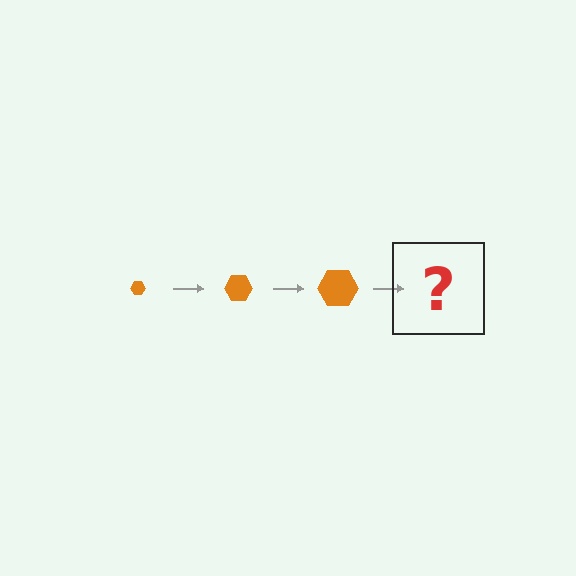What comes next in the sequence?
The next element should be an orange hexagon, larger than the previous one.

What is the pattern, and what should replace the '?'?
The pattern is that the hexagon gets progressively larger each step. The '?' should be an orange hexagon, larger than the previous one.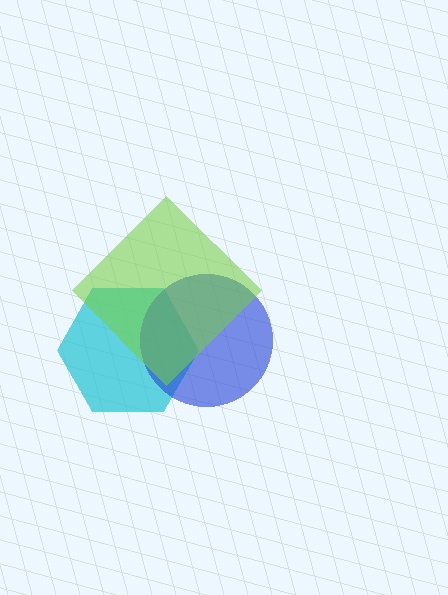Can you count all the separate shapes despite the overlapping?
Yes, there are 3 separate shapes.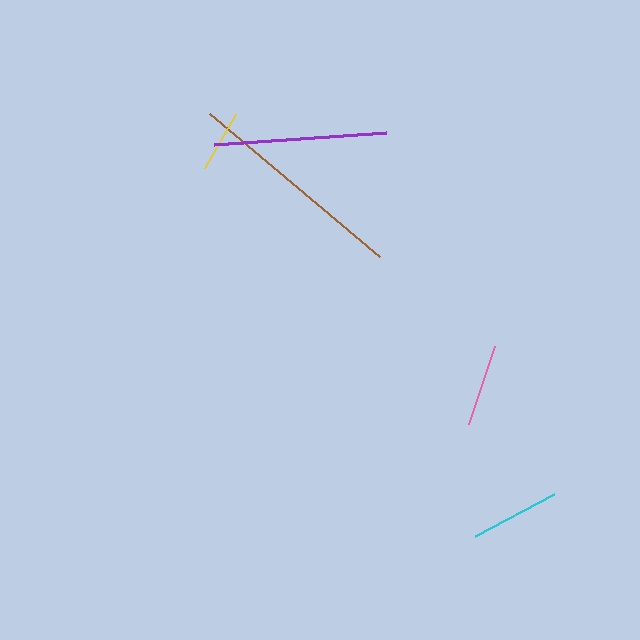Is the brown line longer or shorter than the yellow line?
The brown line is longer than the yellow line.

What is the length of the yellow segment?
The yellow segment is approximately 62 pixels long.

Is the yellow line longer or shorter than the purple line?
The purple line is longer than the yellow line.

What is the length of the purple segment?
The purple segment is approximately 172 pixels long.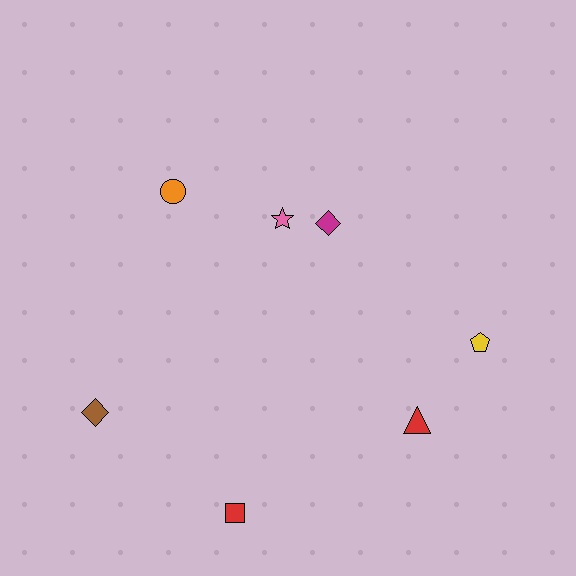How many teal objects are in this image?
There are no teal objects.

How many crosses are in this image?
There are no crosses.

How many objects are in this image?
There are 7 objects.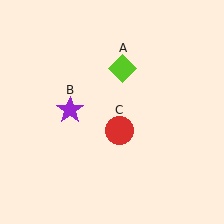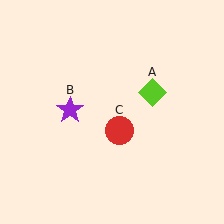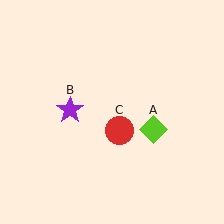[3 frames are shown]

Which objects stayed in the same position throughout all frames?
Purple star (object B) and red circle (object C) remained stationary.